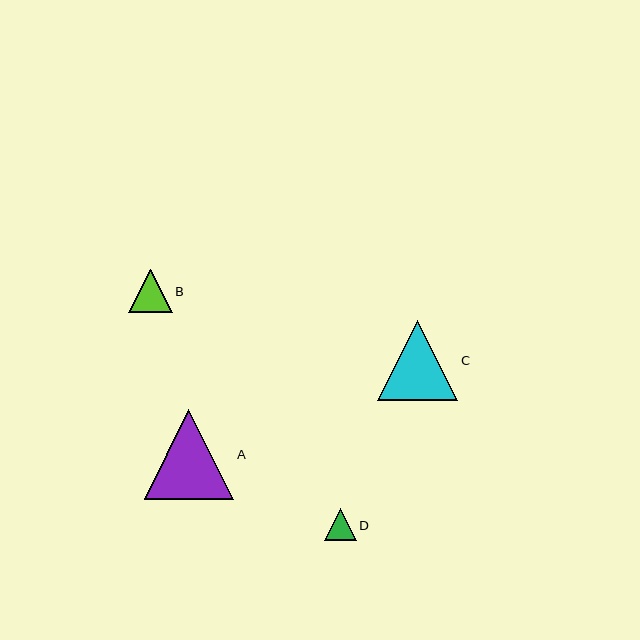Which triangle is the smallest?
Triangle D is the smallest with a size of approximately 32 pixels.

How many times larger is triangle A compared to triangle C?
Triangle A is approximately 1.1 times the size of triangle C.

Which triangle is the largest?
Triangle A is the largest with a size of approximately 90 pixels.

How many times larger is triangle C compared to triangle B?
Triangle C is approximately 1.8 times the size of triangle B.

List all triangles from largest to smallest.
From largest to smallest: A, C, B, D.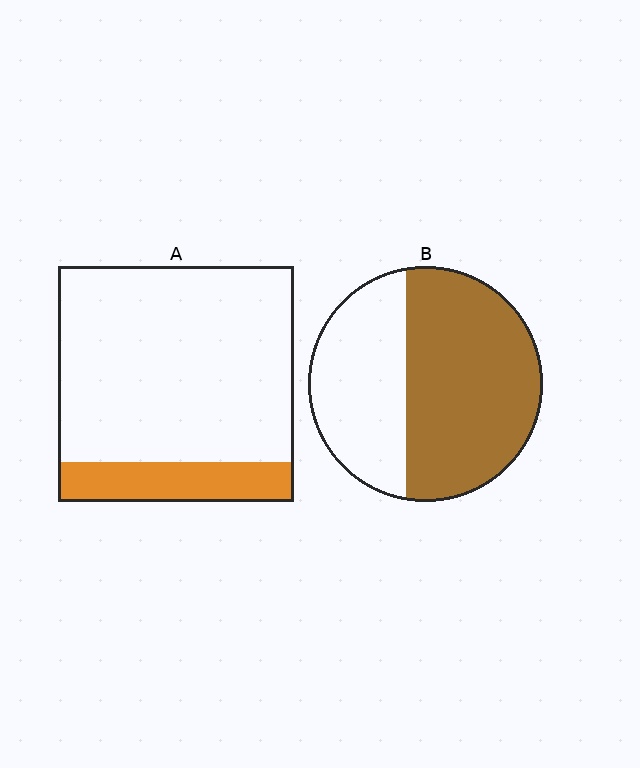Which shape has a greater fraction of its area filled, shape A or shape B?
Shape B.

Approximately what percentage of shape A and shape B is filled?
A is approximately 15% and B is approximately 60%.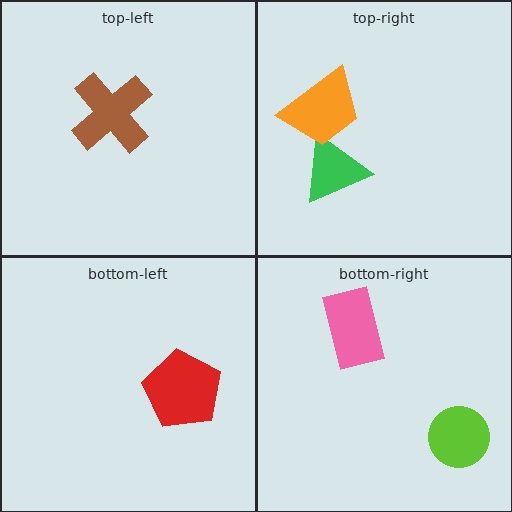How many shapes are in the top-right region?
2.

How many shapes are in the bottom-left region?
1.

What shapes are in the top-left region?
The brown cross.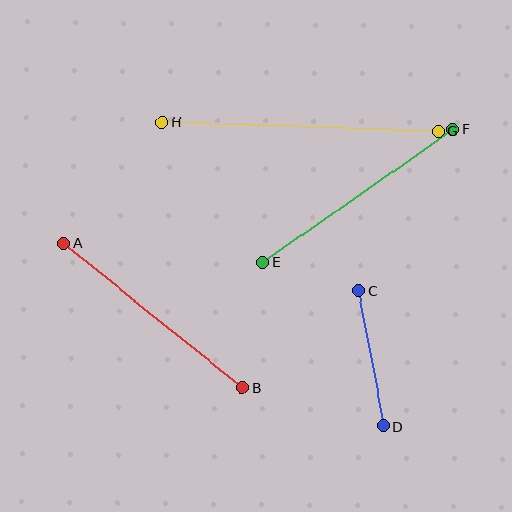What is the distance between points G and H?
The distance is approximately 277 pixels.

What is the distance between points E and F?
The distance is approximately 233 pixels.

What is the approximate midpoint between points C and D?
The midpoint is at approximately (371, 359) pixels.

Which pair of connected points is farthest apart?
Points G and H are farthest apart.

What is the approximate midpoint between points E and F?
The midpoint is at approximately (358, 196) pixels.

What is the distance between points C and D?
The distance is approximately 138 pixels.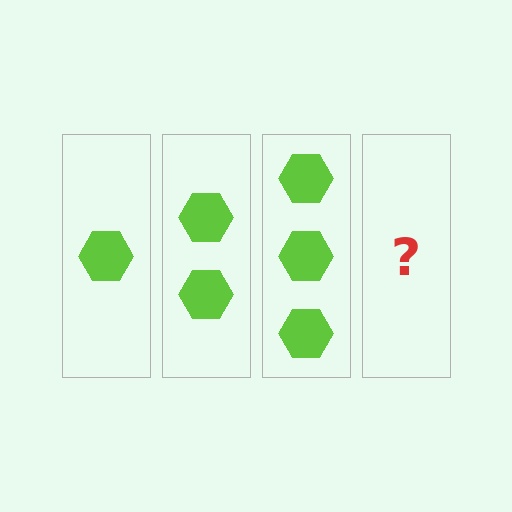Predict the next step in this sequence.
The next step is 4 hexagons.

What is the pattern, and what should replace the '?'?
The pattern is that each step adds one more hexagon. The '?' should be 4 hexagons.